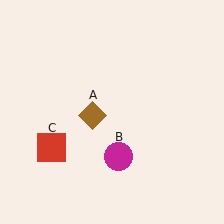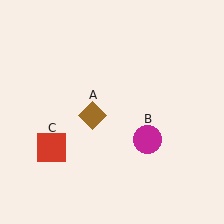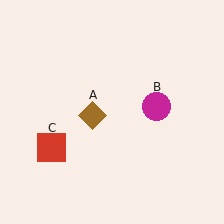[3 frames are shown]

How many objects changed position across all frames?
1 object changed position: magenta circle (object B).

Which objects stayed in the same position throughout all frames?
Brown diamond (object A) and red square (object C) remained stationary.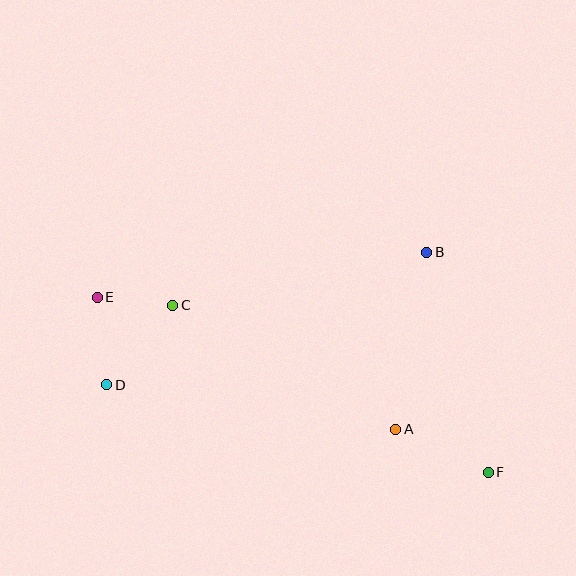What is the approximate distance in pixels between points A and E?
The distance between A and E is approximately 326 pixels.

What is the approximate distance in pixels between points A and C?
The distance between A and C is approximately 255 pixels.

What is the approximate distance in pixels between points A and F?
The distance between A and F is approximately 102 pixels.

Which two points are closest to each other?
Points C and E are closest to each other.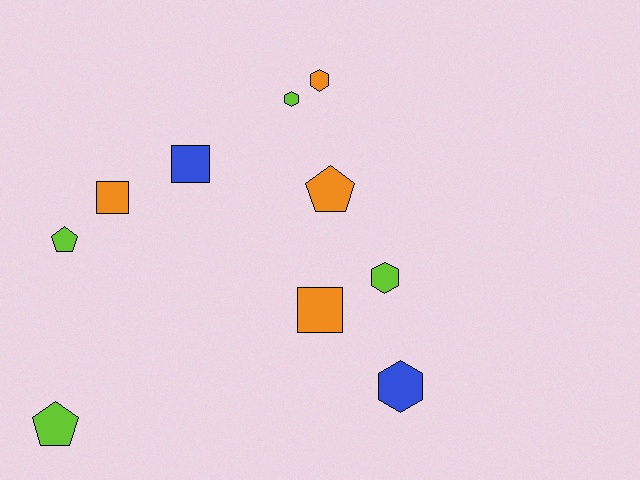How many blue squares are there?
There is 1 blue square.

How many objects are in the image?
There are 10 objects.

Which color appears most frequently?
Lime, with 4 objects.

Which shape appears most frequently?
Hexagon, with 4 objects.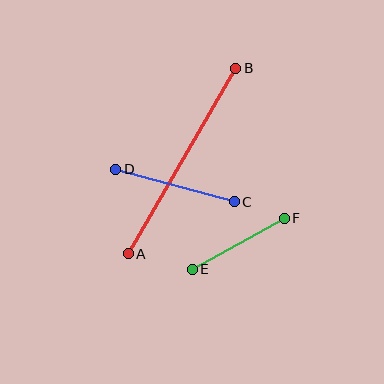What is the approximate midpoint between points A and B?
The midpoint is at approximately (182, 161) pixels.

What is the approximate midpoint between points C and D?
The midpoint is at approximately (175, 185) pixels.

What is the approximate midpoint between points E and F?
The midpoint is at approximately (238, 244) pixels.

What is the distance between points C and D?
The distance is approximately 123 pixels.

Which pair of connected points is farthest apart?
Points A and B are farthest apart.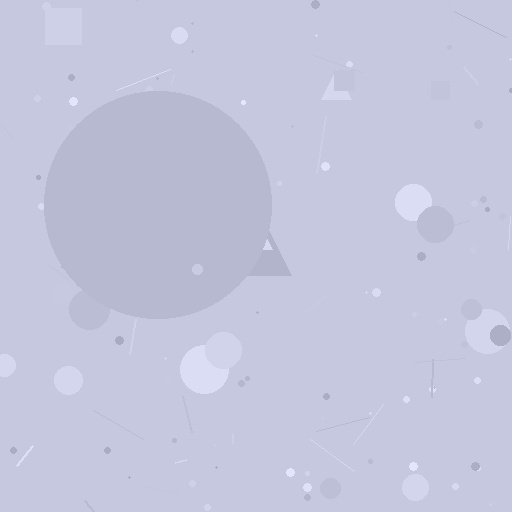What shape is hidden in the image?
A circle is hidden in the image.